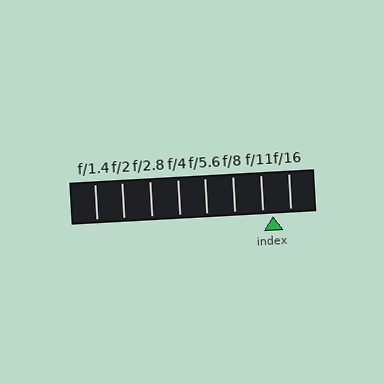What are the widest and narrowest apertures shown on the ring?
The widest aperture shown is f/1.4 and the narrowest is f/16.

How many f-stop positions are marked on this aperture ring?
There are 8 f-stop positions marked.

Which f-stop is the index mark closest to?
The index mark is closest to f/11.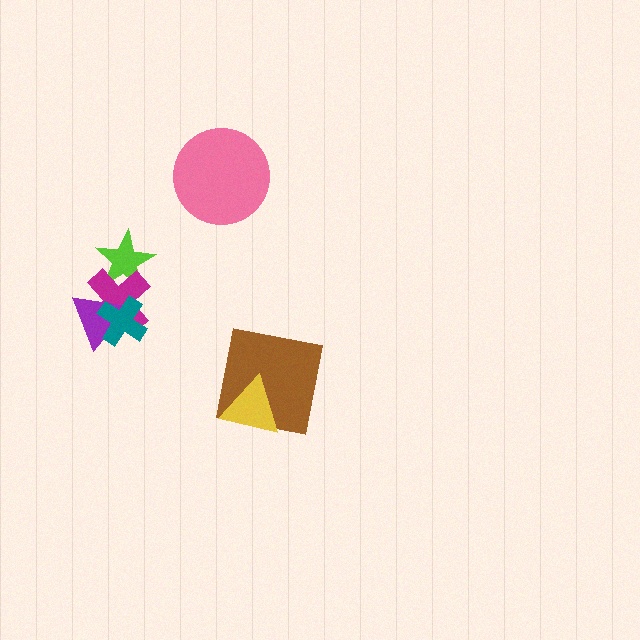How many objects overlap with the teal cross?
2 objects overlap with the teal cross.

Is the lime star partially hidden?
Yes, it is partially covered by another shape.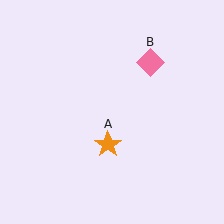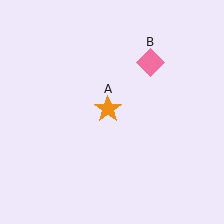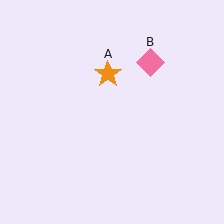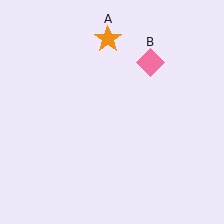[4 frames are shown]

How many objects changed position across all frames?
1 object changed position: orange star (object A).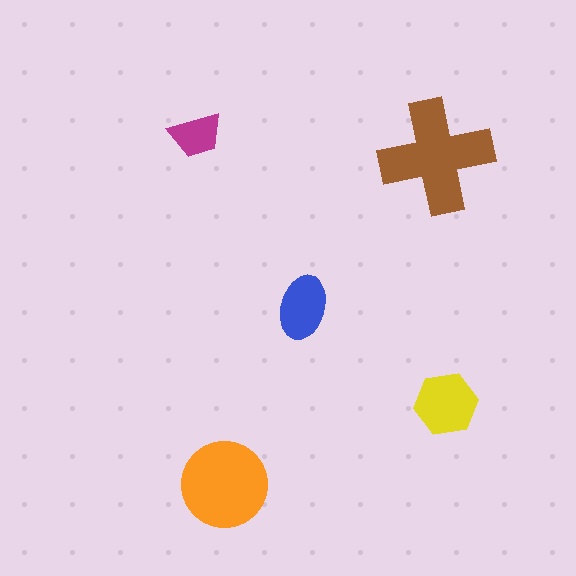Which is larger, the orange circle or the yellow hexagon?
The orange circle.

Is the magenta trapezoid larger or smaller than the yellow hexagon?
Smaller.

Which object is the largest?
The brown cross.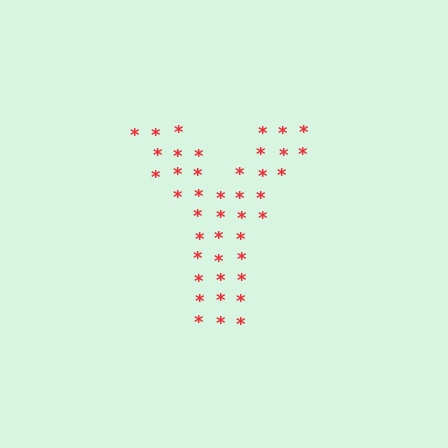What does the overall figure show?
The overall figure shows the letter Y.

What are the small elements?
The small elements are asterisks.